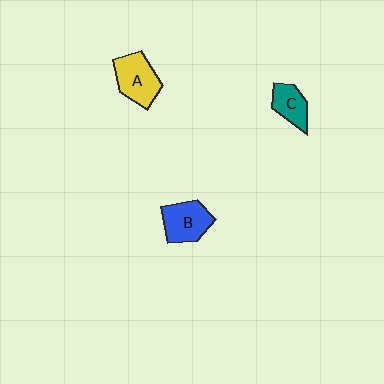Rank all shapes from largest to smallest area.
From largest to smallest: A (yellow), B (blue), C (teal).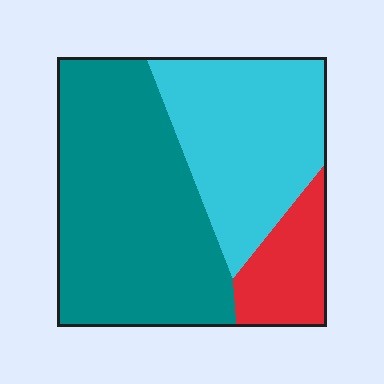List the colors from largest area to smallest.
From largest to smallest: teal, cyan, red.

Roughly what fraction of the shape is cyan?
Cyan takes up about one third (1/3) of the shape.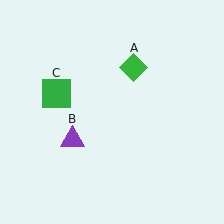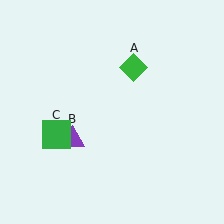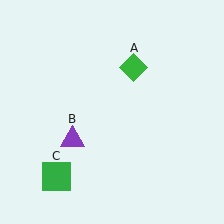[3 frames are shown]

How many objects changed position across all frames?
1 object changed position: green square (object C).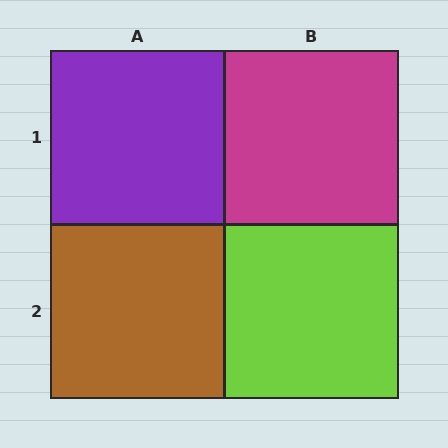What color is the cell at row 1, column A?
Purple.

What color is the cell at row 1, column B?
Magenta.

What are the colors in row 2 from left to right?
Brown, lime.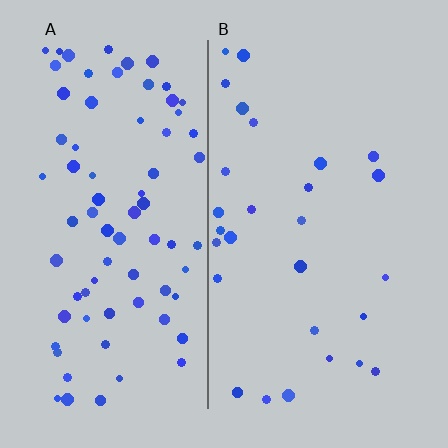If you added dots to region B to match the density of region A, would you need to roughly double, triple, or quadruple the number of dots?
Approximately triple.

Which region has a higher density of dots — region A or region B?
A (the left).